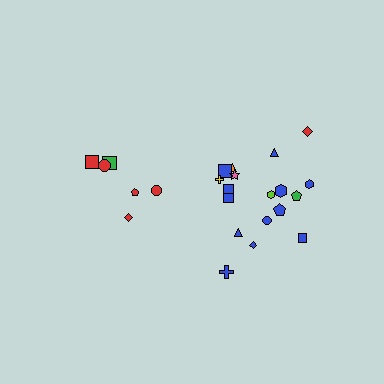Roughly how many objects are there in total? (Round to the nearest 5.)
Roughly 25 objects in total.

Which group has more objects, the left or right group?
The right group.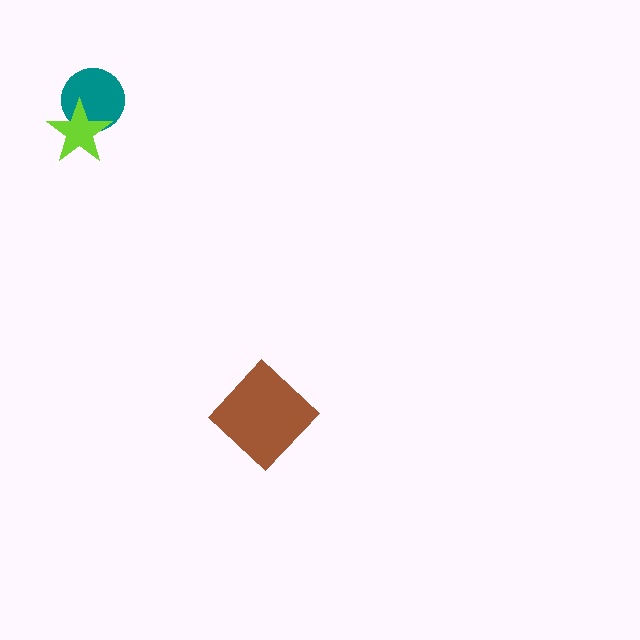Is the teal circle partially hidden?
Yes, it is partially covered by another shape.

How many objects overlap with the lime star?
1 object overlaps with the lime star.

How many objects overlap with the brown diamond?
0 objects overlap with the brown diamond.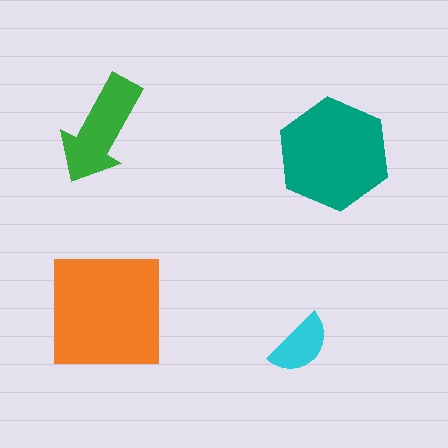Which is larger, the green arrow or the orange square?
The orange square.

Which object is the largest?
The orange square.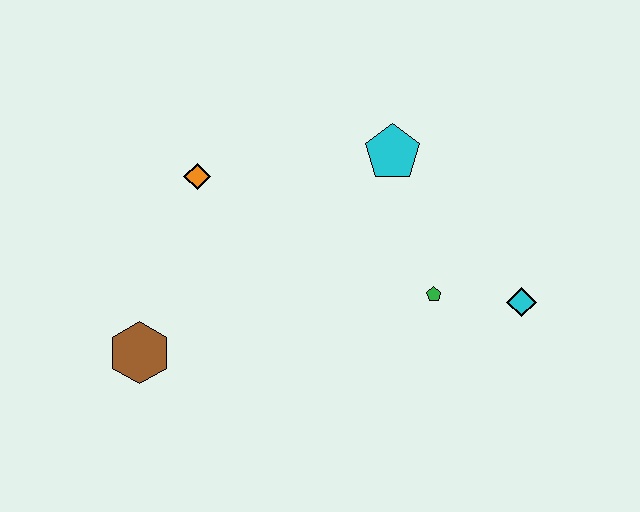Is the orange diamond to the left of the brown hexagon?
No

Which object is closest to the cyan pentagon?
The green pentagon is closest to the cyan pentagon.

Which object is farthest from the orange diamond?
The cyan diamond is farthest from the orange diamond.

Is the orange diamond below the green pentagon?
No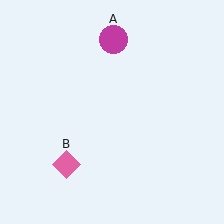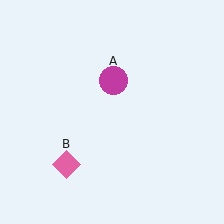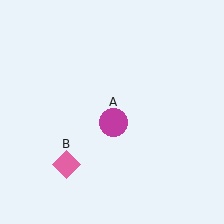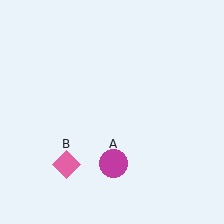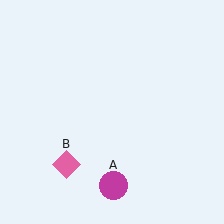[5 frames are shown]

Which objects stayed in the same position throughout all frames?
Pink diamond (object B) remained stationary.